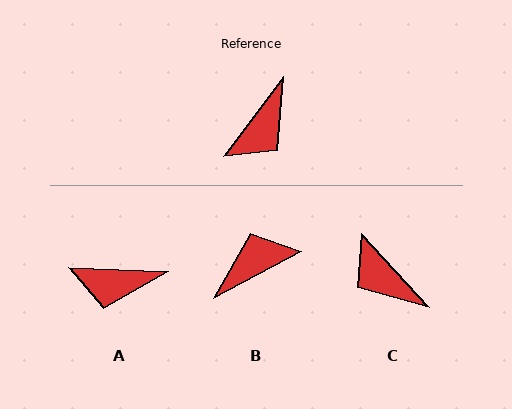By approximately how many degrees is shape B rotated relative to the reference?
Approximately 155 degrees counter-clockwise.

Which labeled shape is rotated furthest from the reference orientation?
B, about 155 degrees away.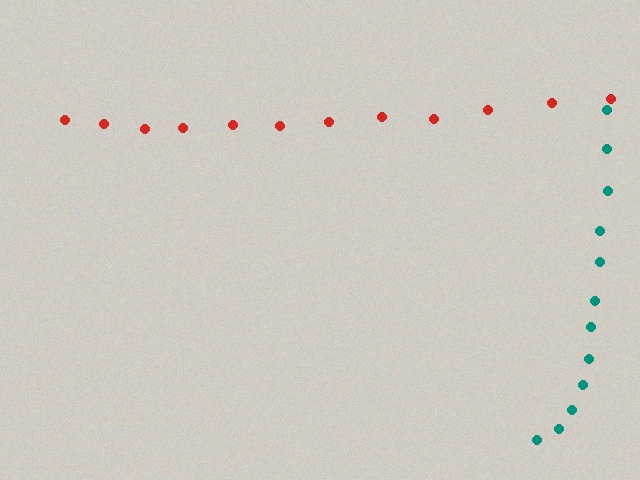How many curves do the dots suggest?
There are 2 distinct paths.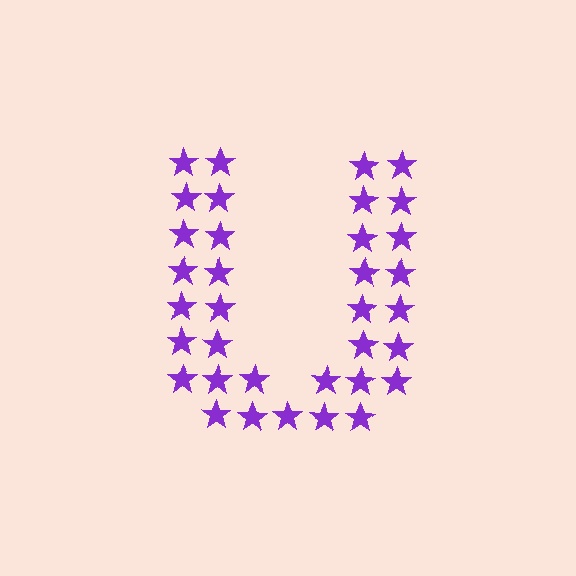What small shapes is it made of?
It is made of small stars.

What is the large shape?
The large shape is the letter U.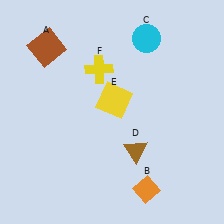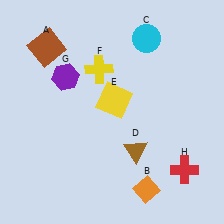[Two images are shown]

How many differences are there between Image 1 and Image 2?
There are 2 differences between the two images.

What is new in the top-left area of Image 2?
A purple hexagon (G) was added in the top-left area of Image 2.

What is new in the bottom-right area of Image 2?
A red cross (H) was added in the bottom-right area of Image 2.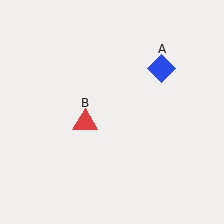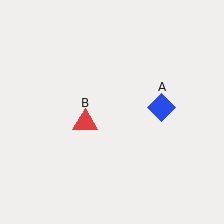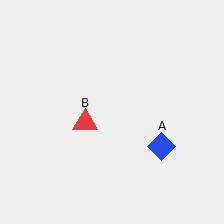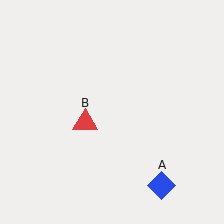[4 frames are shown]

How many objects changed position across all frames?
1 object changed position: blue diamond (object A).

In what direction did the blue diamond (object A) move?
The blue diamond (object A) moved down.